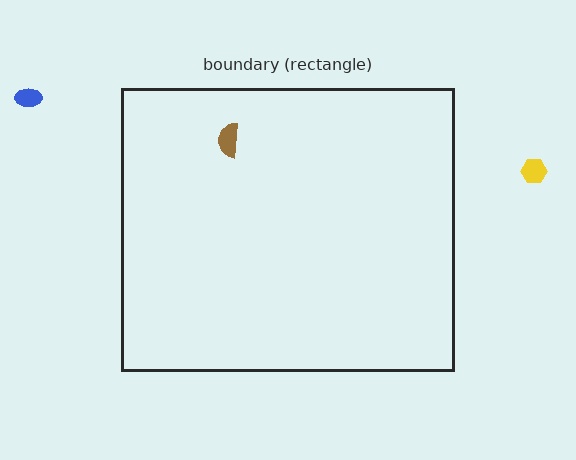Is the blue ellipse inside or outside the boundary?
Outside.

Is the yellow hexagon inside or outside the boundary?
Outside.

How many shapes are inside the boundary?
1 inside, 2 outside.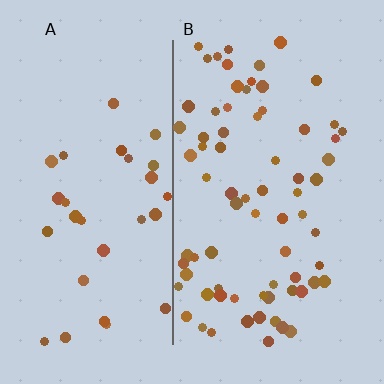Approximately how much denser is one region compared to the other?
Approximately 2.3× — region B over region A.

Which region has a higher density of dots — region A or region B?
B (the right).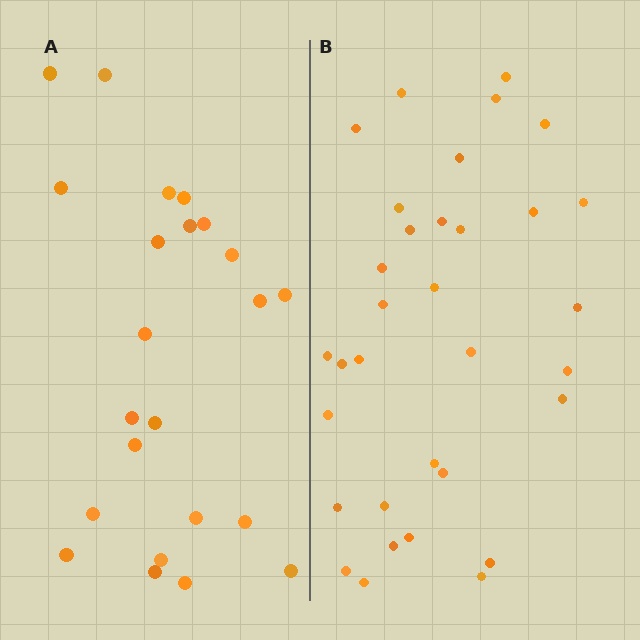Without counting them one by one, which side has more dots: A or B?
Region B (the right region) has more dots.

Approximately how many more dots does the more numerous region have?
Region B has roughly 10 or so more dots than region A.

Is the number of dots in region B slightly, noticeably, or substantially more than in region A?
Region B has noticeably more, but not dramatically so. The ratio is roughly 1.4 to 1.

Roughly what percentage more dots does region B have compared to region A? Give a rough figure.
About 45% more.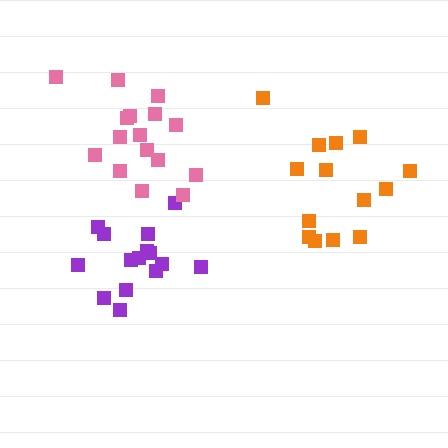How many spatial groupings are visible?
There are 3 spatial groupings.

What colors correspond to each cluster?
The clusters are colored: purple, pink, orange.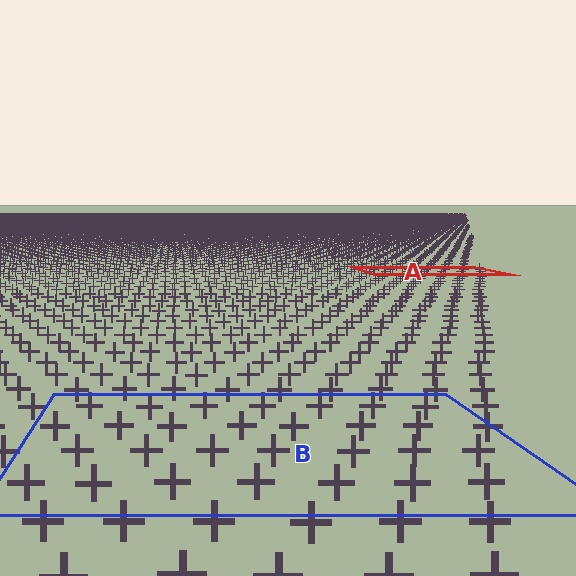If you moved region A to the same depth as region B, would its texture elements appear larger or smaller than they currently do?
They would appear larger. At a closer depth, the same texture elements are projected at a bigger on-screen size.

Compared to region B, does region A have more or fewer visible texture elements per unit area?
Region A has more texture elements per unit area — they are packed more densely because it is farther away.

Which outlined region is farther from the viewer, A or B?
Region A is farther from the viewer — the texture elements inside it appear smaller and more densely packed.